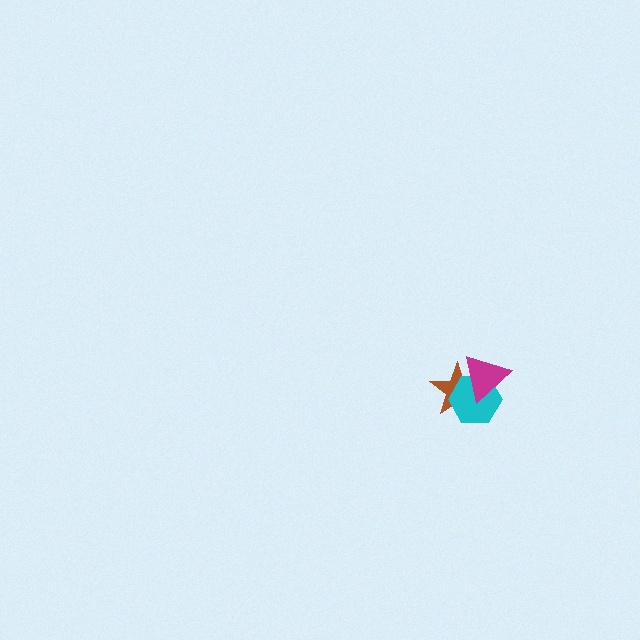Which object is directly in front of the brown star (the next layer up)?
The cyan hexagon is directly in front of the brown star.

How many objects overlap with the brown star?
2 objects overlap with the brown star.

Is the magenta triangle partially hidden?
No, no other shape covers it.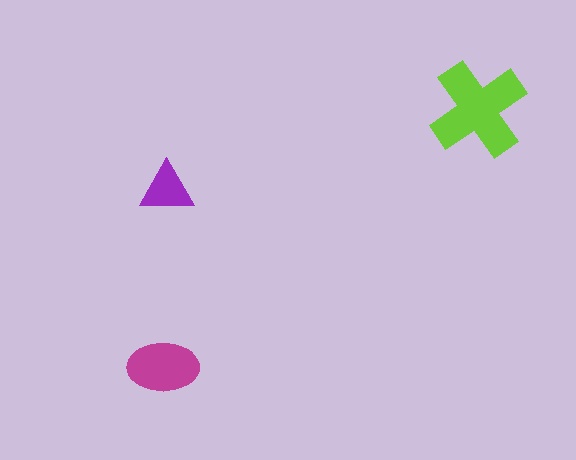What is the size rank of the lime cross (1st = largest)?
1st.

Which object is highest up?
The lime cross is topmost.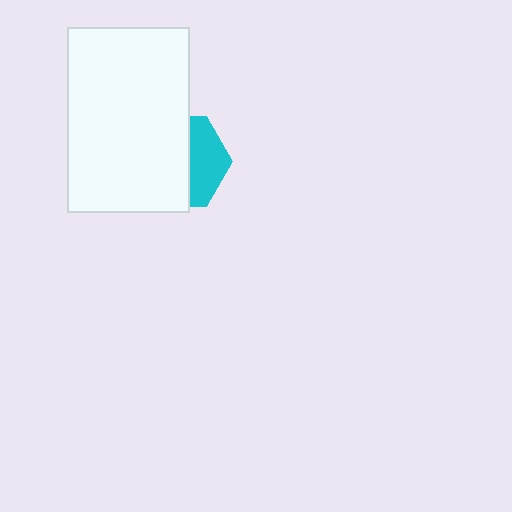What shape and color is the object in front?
The object in front is a white rectangle.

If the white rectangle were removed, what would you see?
You would see the complete cyan hexagon.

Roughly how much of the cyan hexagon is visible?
A small part of it is visible (roughly 39%).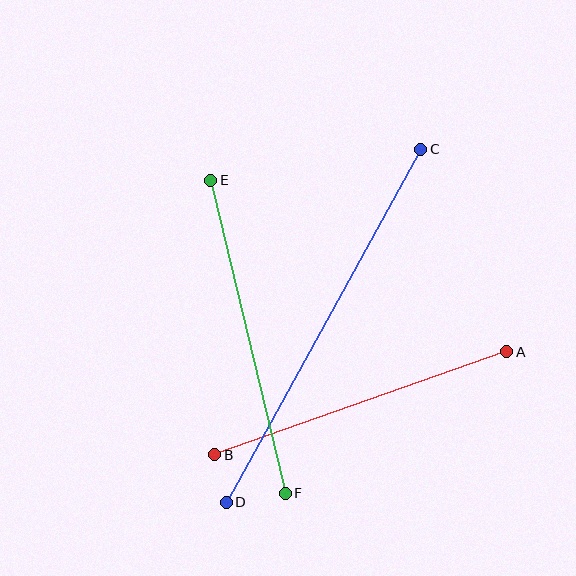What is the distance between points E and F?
The distance is approximately 322 pixels.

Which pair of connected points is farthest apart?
Points C and D are farthest apart.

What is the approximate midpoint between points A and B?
The midpoint is at approximately (361, 403) pixels.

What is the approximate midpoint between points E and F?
The midpoint is at approximately (248, 337) pixels.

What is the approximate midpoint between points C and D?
The midpoint is at approximately (323, 326) pixels.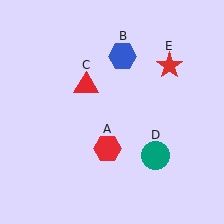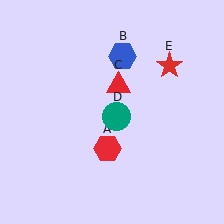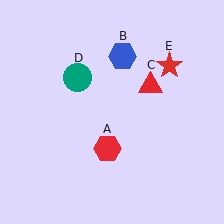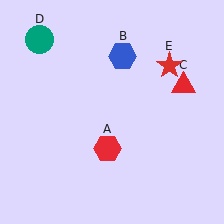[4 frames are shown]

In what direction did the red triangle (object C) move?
The red triangle (object C) moved right.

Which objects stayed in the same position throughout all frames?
Red hexagon (object A) and blue hexagon (object B) and red star (object E) remained stationary.